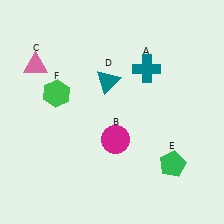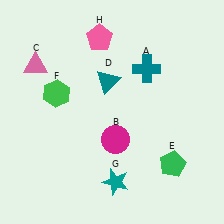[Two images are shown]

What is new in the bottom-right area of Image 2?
A teal star (G) was added in the bottom-right area of Image 2.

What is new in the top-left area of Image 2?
A pink pentagon (H) was added in the top-left area of Image 2.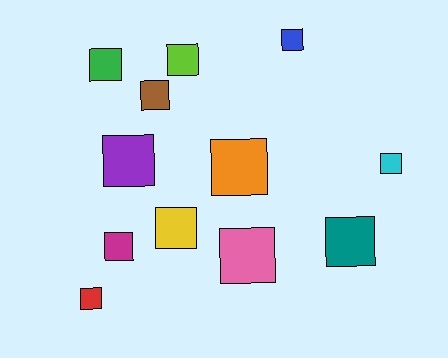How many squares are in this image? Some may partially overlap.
There are 12 squares.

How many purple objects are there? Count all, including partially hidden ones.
There is 1 purple object.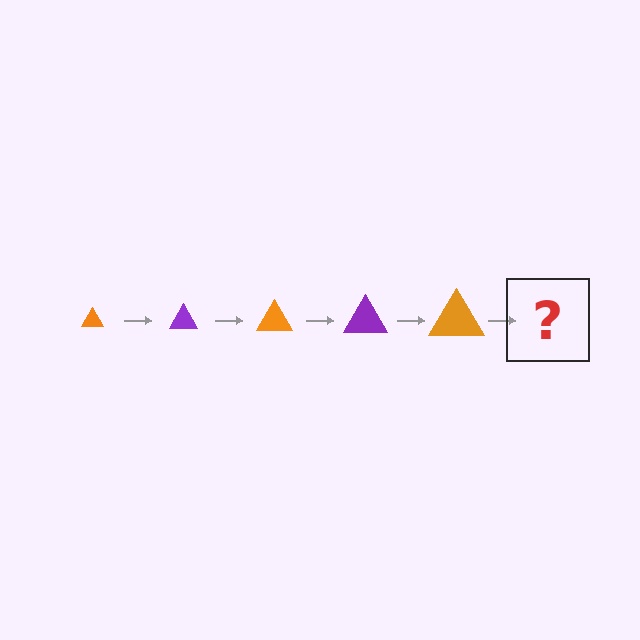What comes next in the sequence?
The next element should be a purple triangle, larger than the previous one.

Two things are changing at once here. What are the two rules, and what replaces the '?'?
The two rules are that the triangle grows larger each step and the color cycles through orange and purple. The '?' should be a purple triangle, larger than the previous one.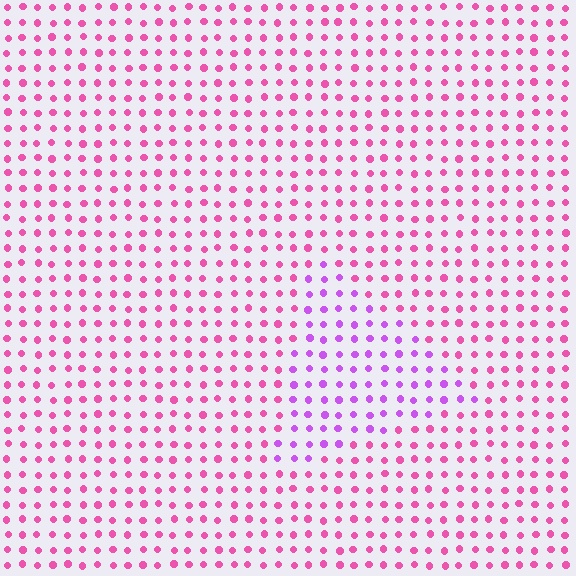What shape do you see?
I see a triangle.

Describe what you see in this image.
The image is filled with small pink elements in a uniform arrangement. A triangle-shaped region is visible where the elements are tinted to a slightly different hue, forming a subtle color boundary.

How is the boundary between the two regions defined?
The boundary is defined purely by a slight shift in hue (about 38 degrees). Spacing, size, and orientation are identical on both sides.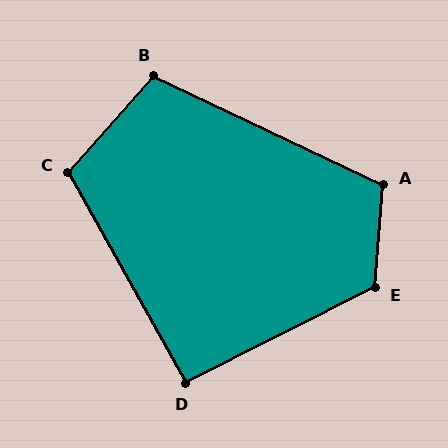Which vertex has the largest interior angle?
E, at approximately 121 degrees.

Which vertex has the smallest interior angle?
D, at approximately 92 degrees.